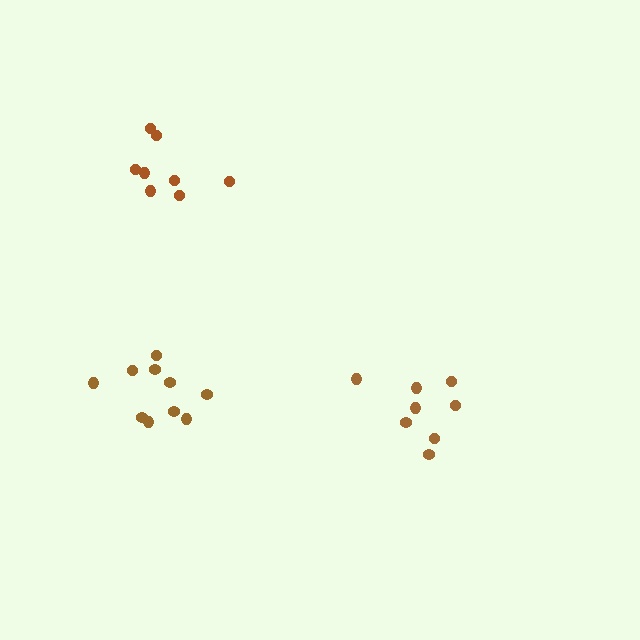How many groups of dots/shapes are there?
There are 3 groups.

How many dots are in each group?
Group 1: 10 dots, Group 2: 8 dots, Group 3: 8 dots (26 total).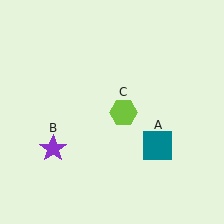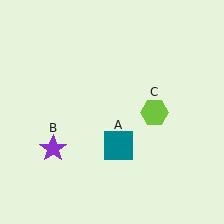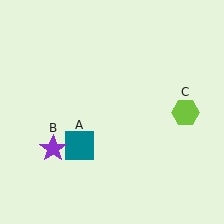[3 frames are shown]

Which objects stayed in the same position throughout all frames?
Purple star (object B) remained stationary.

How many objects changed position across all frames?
2 objects changed position: teal square (object A), lime hexagon (object C).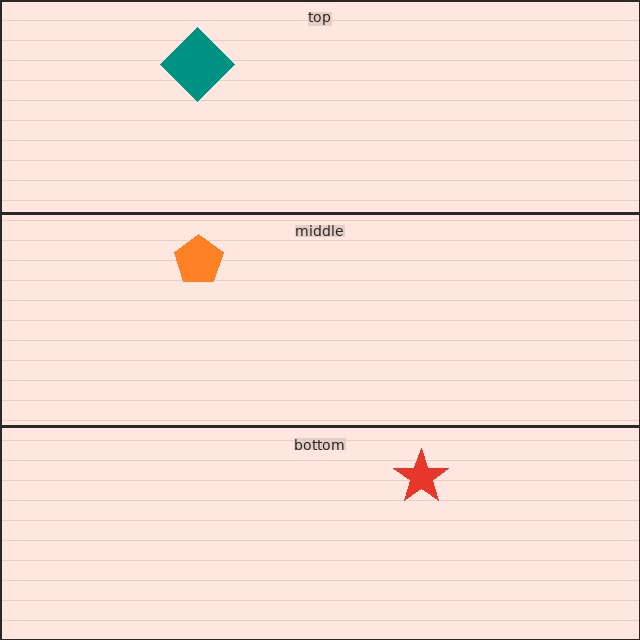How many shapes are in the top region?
1.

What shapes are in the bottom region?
The red star.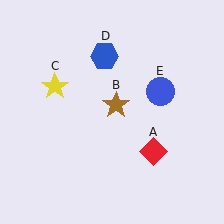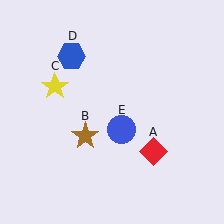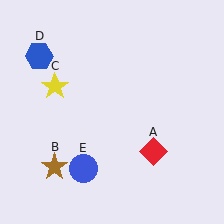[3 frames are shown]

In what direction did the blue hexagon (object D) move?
The blue hexagon (object D) moved left.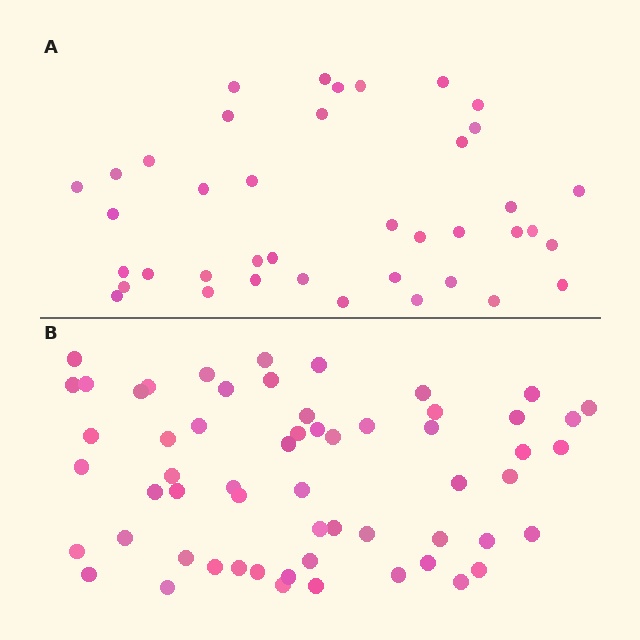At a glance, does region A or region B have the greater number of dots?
Region B (the bottom region) has more dots.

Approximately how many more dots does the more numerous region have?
Region B has approximately 20 more dots than region A.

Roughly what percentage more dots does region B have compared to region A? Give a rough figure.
About 50% more.